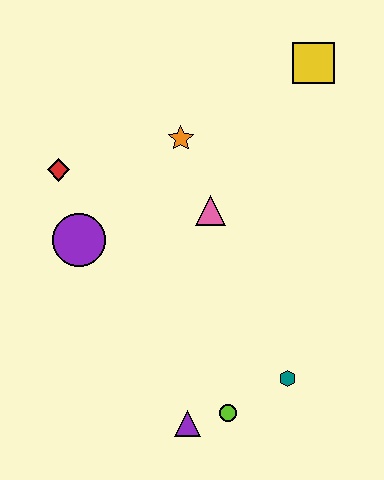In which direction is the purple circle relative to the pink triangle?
The purple circle is to the left of the pink triangle.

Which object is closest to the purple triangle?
The lime circle is closest to the purple triangle.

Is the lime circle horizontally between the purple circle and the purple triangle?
No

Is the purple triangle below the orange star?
Yes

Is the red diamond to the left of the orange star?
Yes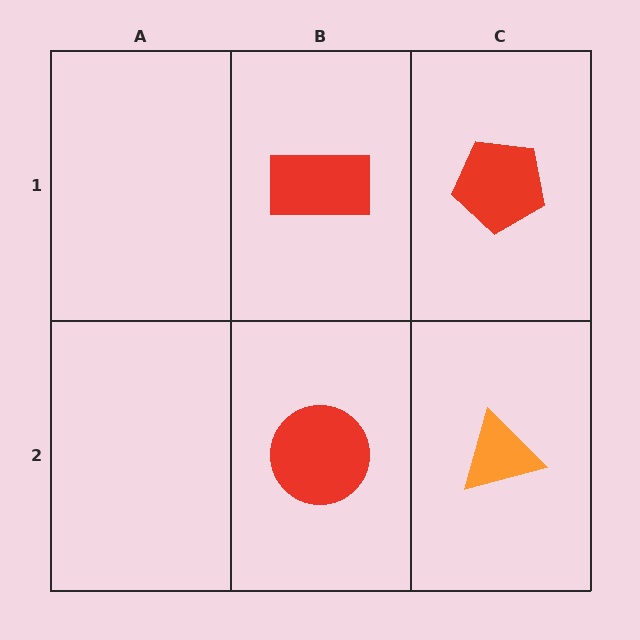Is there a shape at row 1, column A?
No, that cell is empty.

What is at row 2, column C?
An orange triangle.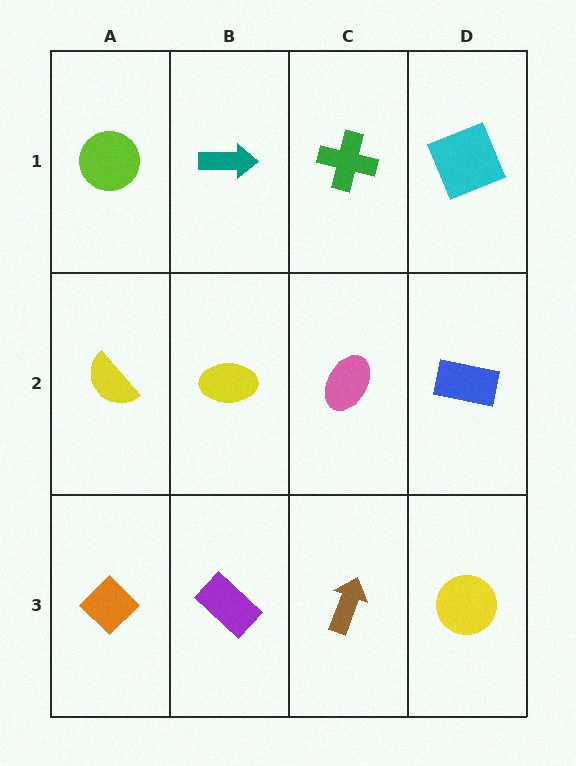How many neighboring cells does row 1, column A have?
2.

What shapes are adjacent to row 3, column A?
A yellow semicircle (row 2, column A), a purple rectangle (row 3, column B).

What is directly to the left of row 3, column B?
An orange diamond.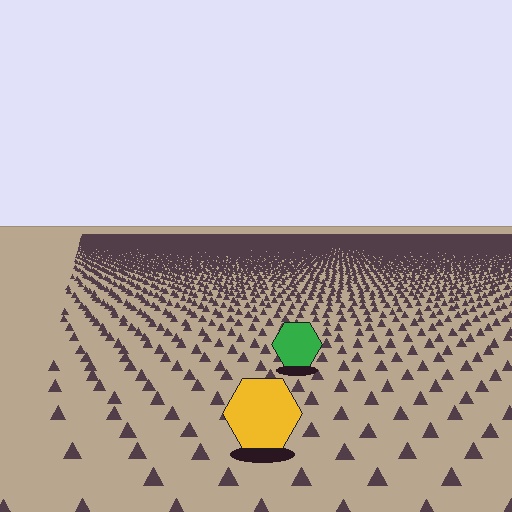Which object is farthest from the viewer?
The green hexagon is farthest from the viewer. It appears smaller and the ground texture around it is denser.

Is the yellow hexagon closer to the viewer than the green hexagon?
Yes. The yellow hexagon is closer — you can tell from the texture gradient: the ground texture is coarser near it.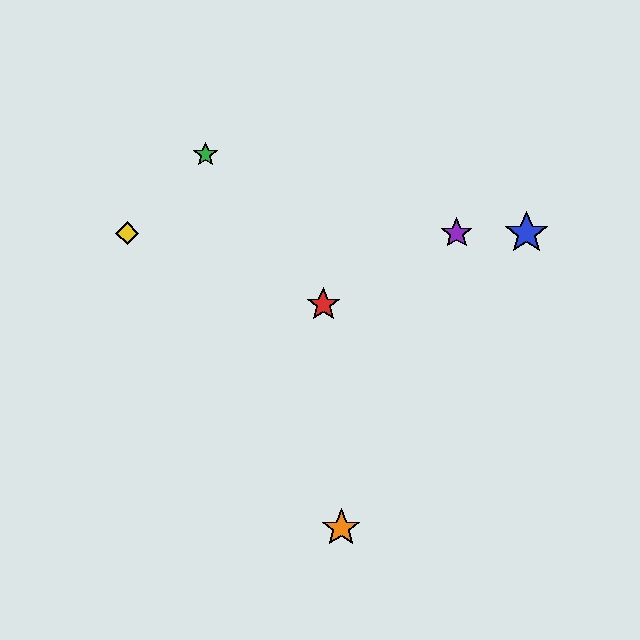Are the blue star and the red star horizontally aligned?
No, the blue star is at y≈233 and the red star is at y≈305.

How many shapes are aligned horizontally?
3 shapes (the blue star, the yellow diamond, the purple star) are aligned horizontally.